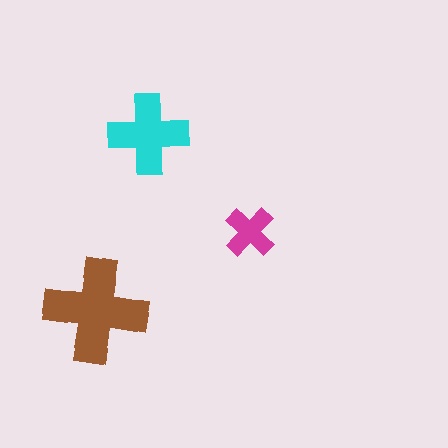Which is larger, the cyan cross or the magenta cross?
The cyan one.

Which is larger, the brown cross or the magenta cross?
The brown one.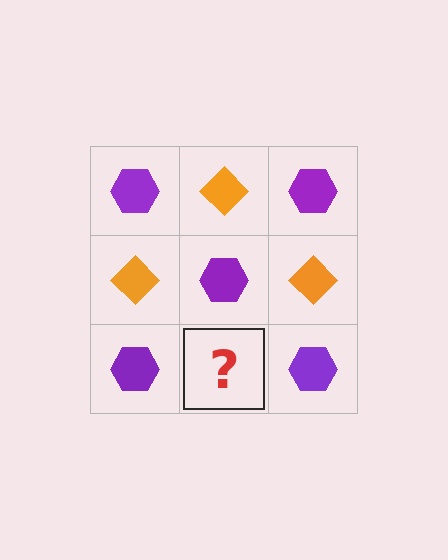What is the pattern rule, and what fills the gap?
The rule is that it alternates purple hexagon and orange diamond in a checkerboard pattern. The gap should be filled with an orange diamond.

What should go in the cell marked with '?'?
The missing cell should contain an orange diamond.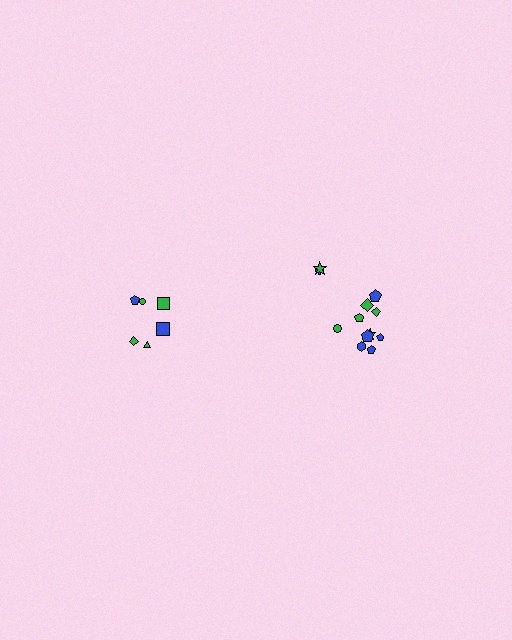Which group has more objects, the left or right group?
The right group.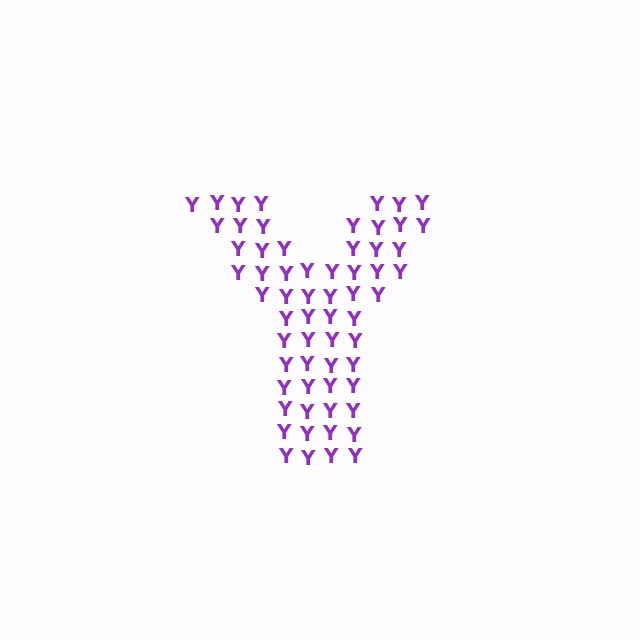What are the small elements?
The small elements are letter Y's.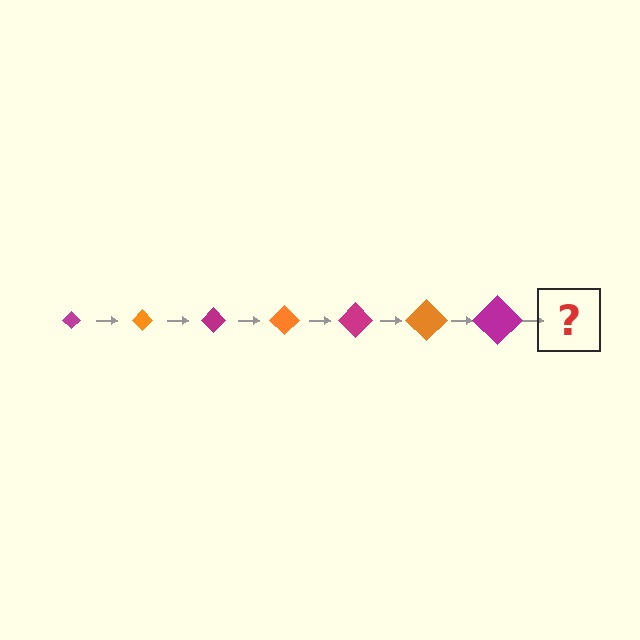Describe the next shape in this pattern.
It should be an orange diamond, larger than the previous one.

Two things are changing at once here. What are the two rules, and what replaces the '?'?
The two rules are that the diamond grows larger each step and the color cycles through magenta and orange. The '?' should be an orange diamond, larger than the previous one.